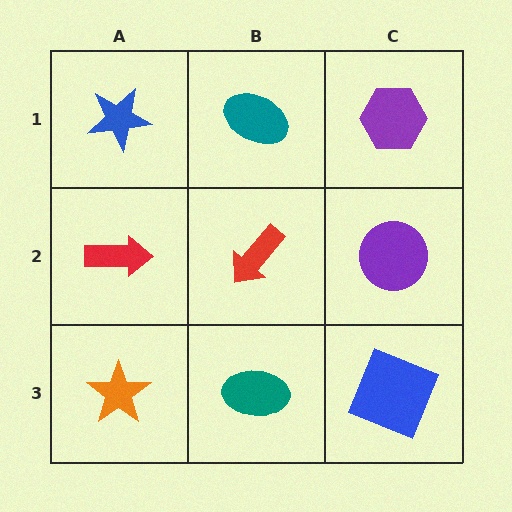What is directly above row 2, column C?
A purple hexagon.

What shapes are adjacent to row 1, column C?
A purple circle (row 2, column C), a teal ellipse (row 1, column B).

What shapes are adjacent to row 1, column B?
A red arrow (row 2, column B), a blue star (row 1, column A), a purple hexagon (row 1, column C).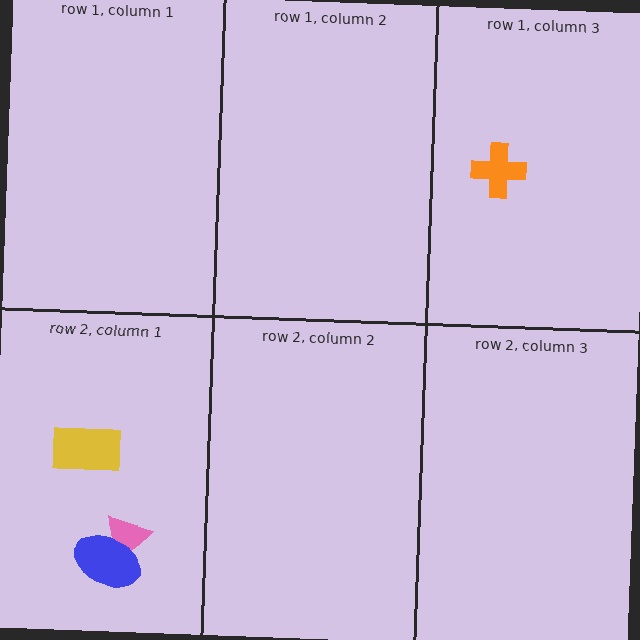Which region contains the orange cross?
The row 1, column 3 region.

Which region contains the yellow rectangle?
The row 2, column 1 region.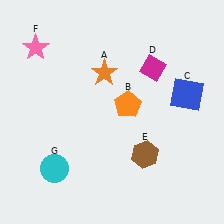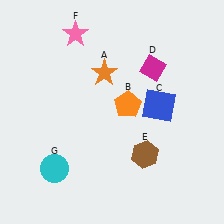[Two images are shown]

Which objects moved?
The objects that moved are: the blue square (C), the pink star (F).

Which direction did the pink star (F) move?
The pink star (F) moved right.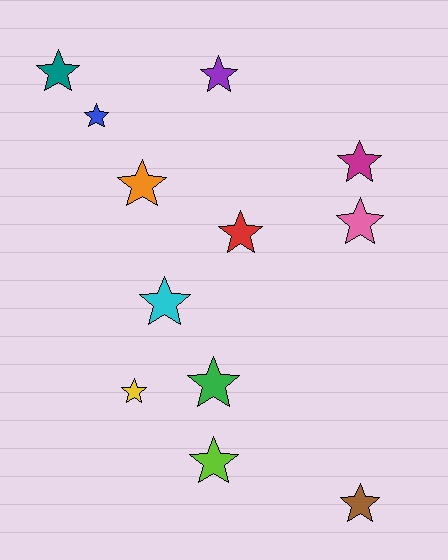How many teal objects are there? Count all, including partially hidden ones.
There is 1 teal object.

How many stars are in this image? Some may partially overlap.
There are 12 stars.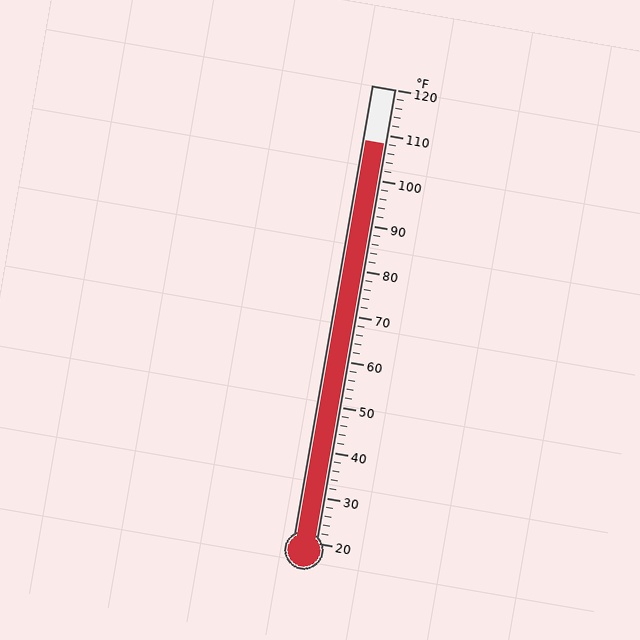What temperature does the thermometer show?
The thermometer shows approximately 108°F.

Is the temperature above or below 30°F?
The temperature is above 30°F.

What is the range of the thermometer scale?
The thermometer scale ranges from 20°F to 120°F.